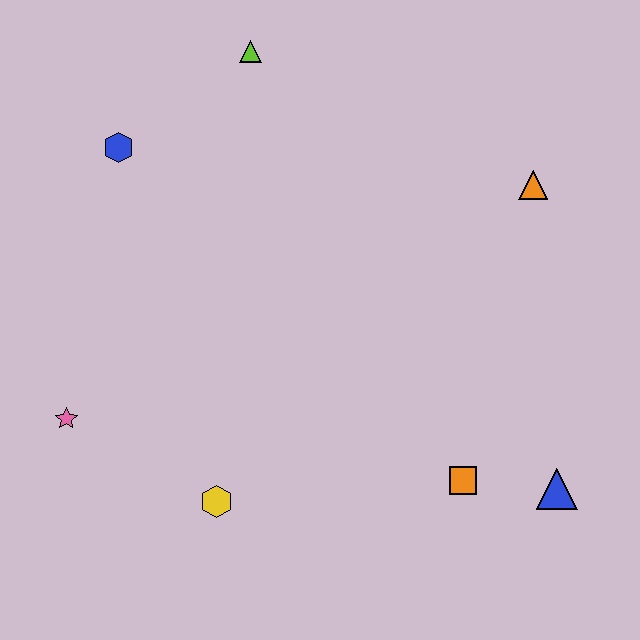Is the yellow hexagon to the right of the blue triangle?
No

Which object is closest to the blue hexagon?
The lime triangle is closest to the blue hexagon.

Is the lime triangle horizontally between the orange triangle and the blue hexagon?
Yes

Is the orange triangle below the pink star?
No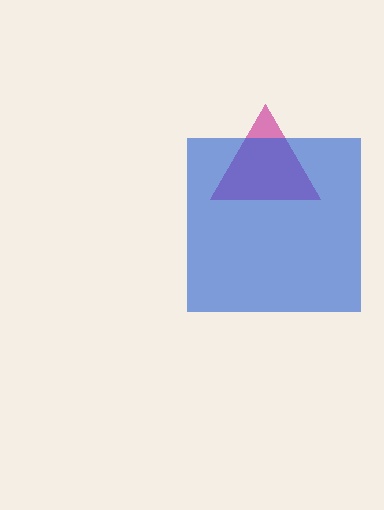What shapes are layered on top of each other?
The layered shapes are: a magenta triangle, a blue square.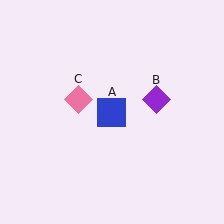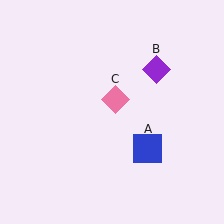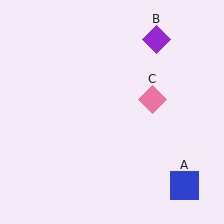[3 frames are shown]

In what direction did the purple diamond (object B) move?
The purple diamond (object B) moved up.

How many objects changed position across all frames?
3 objects changed position: blue square (object A), purple diamond (object B), pink diamond (object C).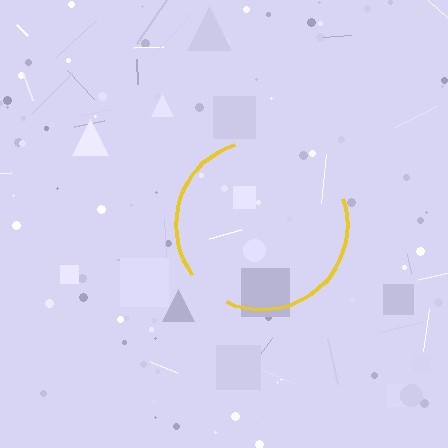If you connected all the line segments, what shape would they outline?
They would outline a circle.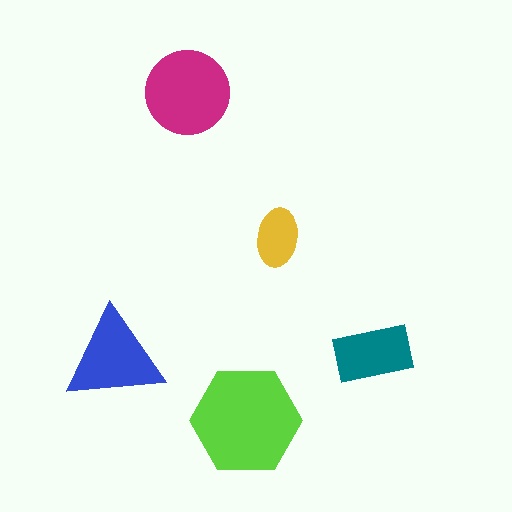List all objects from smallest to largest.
The yellow ellipse, the teal rectangle, the blue triangle, the magenta circle, the lime hexagon.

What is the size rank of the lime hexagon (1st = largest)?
1st.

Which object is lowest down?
The lime hexagon is bottommost.